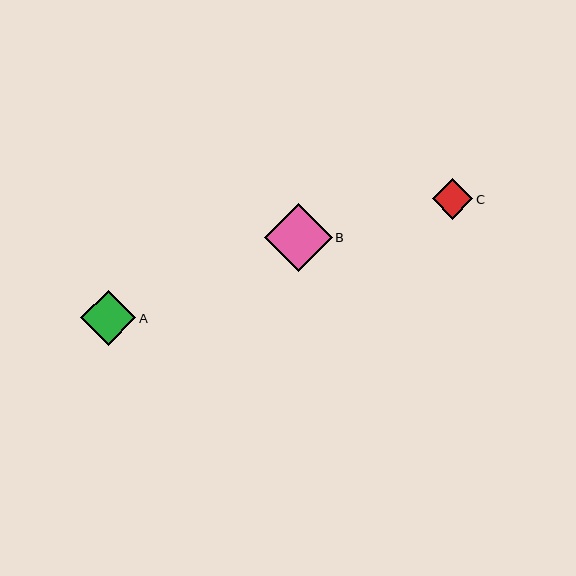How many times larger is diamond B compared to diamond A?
Diamond B is approximately 1.2 times the size of diamond A.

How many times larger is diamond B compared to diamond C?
Diamond B is approximately 1.7 times the size of diamond C.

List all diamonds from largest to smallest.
From largest to smallest: B, A, C.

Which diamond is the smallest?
Diamond C is the smallest with a size of approximately 41 pixels.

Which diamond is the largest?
Diamond B is the largest with a size of approximately 68 pixels.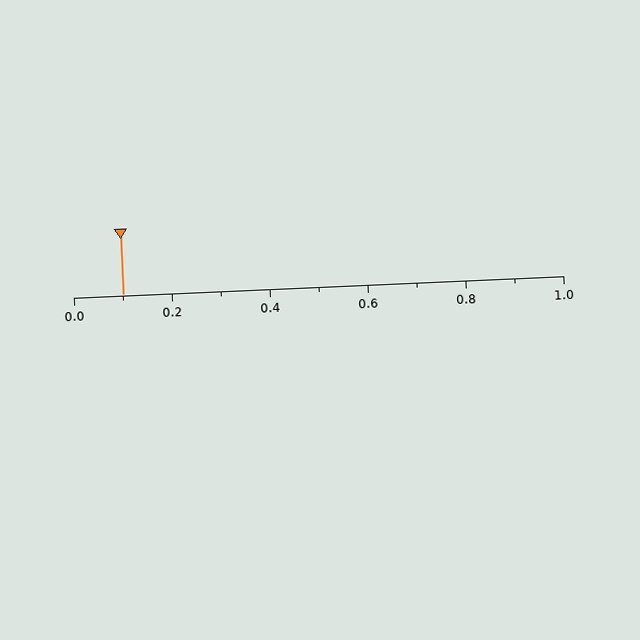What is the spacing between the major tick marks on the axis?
The major ticks are spaced 0.2 apart.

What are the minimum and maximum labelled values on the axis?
The axis runs from 0.0 to 1.0.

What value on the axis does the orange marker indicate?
The marker indicates approximately 0.1.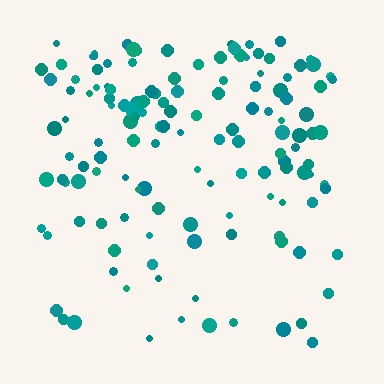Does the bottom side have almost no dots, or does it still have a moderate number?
Still a moderate number, just noticeably fewer than the top.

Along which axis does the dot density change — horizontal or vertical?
Vertical.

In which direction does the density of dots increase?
From bottom to top, with the top side densest.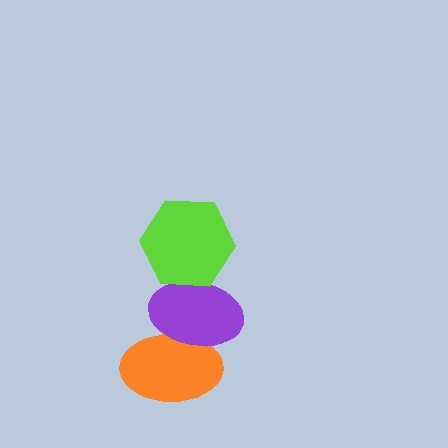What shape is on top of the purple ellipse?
The lime hexagon is on top of the purple ellipse.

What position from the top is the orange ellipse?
The orange ellipse is 3rd from the top.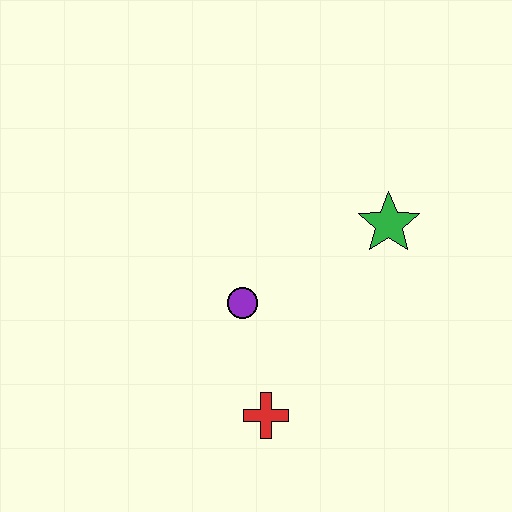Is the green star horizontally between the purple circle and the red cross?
No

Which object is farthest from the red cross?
The green star is farthest from the red cross.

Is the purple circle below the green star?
Yes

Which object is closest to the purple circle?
The red cross is closest to the purple circle.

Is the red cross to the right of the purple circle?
Yes